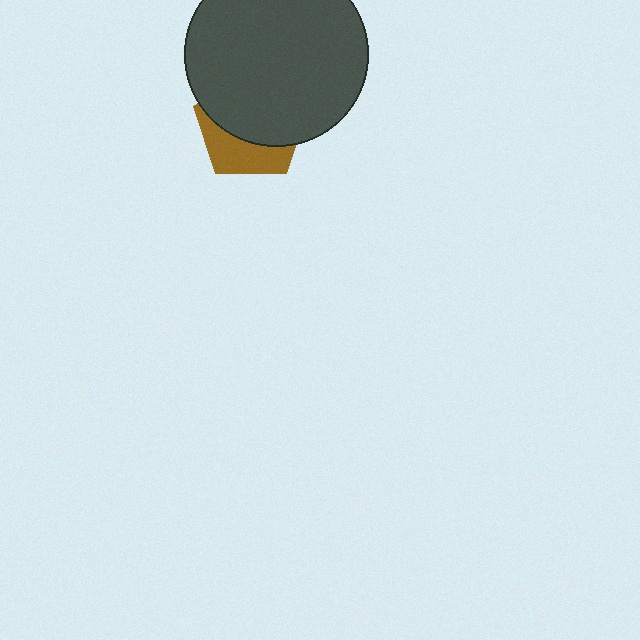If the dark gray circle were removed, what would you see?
You would see the complete brown pentagon.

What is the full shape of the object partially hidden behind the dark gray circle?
The partially hidden object is a brown pentagon.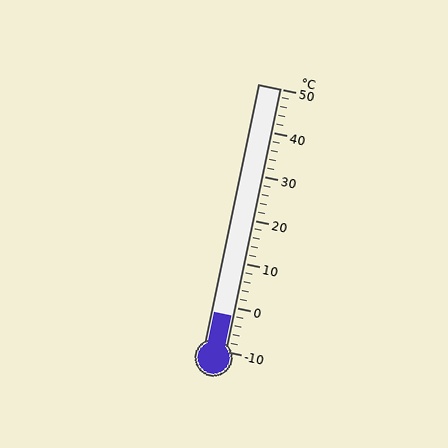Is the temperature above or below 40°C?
The temperature is below 40°C.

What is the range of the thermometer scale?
The thermometer scale ranges from -10°C to 50°C.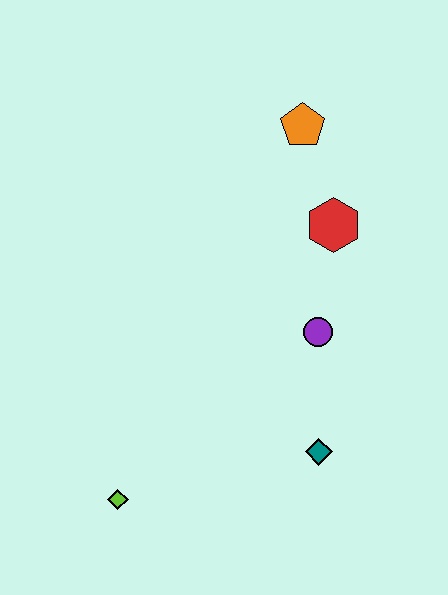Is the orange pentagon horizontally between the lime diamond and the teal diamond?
Yes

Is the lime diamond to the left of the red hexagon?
Yes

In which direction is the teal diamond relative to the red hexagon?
The teal diamond is below the red hexagon.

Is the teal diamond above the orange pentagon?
No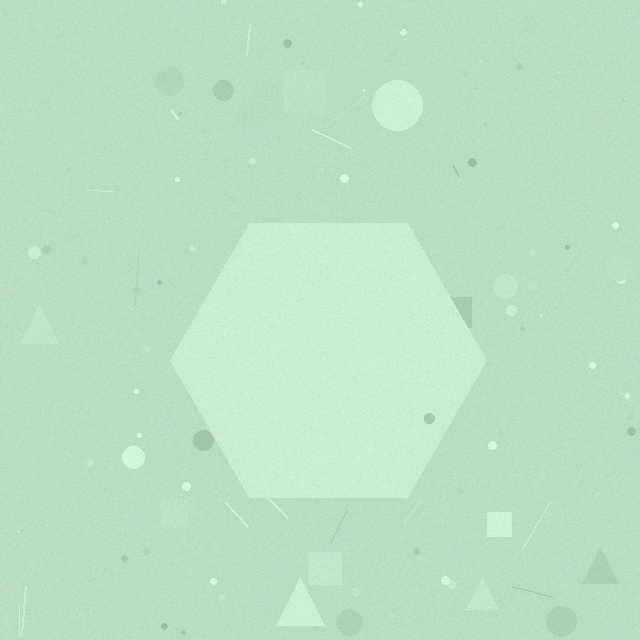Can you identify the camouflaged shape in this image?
The camouflaged shape is a hexagon.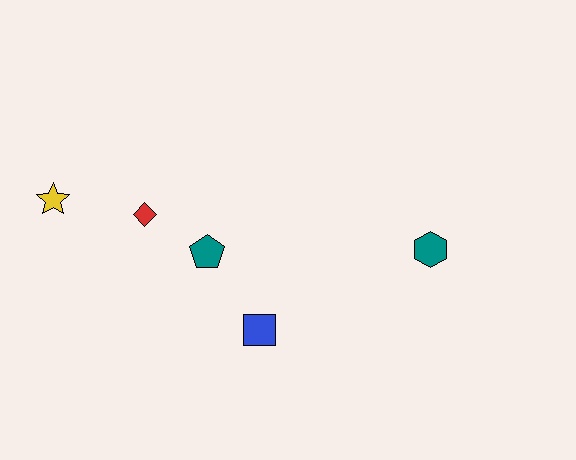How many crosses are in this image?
There are no crosses.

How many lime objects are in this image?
There are no lime objects.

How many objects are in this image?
There are 5 objects.